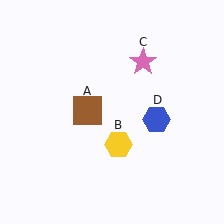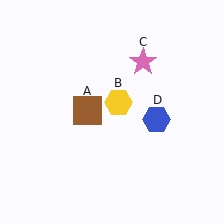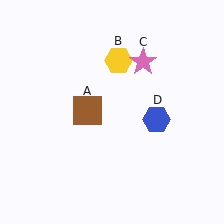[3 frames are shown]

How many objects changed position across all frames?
1 object changed position: yellow hexagon (object B).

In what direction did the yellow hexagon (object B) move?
The yellow hexagon (object B) moved up.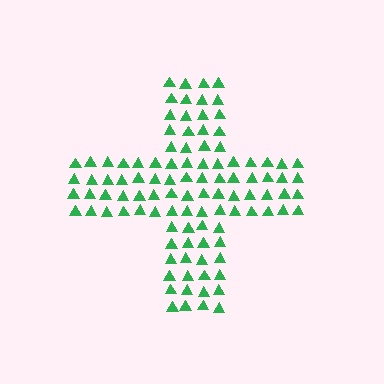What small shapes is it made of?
It is made of small triangles.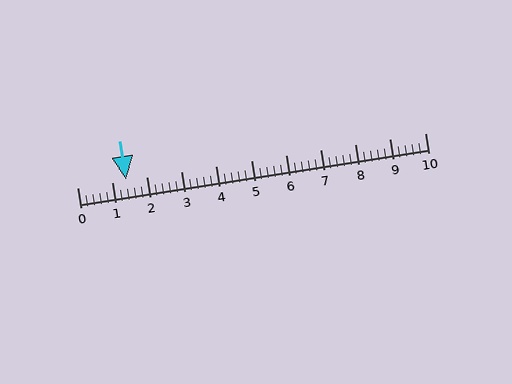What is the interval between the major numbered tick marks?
The major tick marks are spaced 1 units apart.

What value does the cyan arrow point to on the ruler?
The cyan arrow points to approximately 1.4.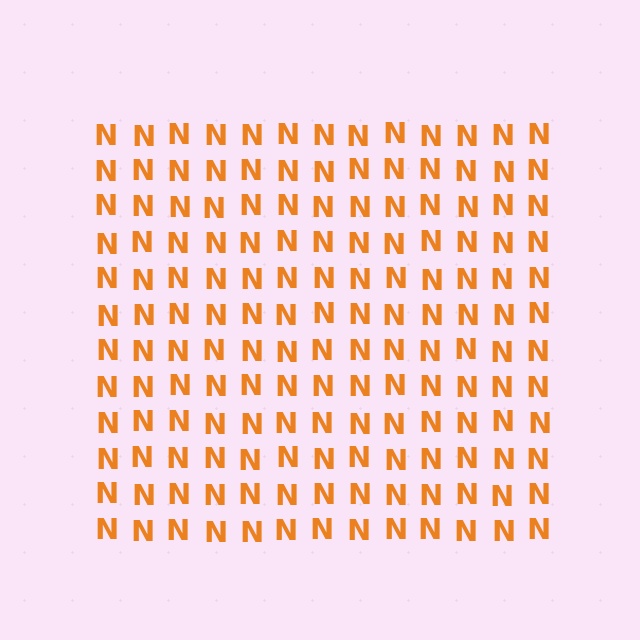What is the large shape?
The large shape is a square.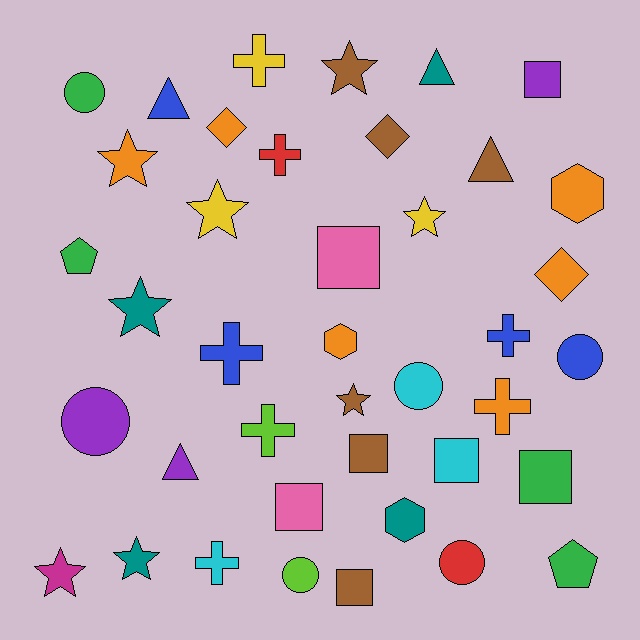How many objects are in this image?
There are 40 objects.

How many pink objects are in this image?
There are 2 pink objects.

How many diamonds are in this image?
There are 3 diamonds.